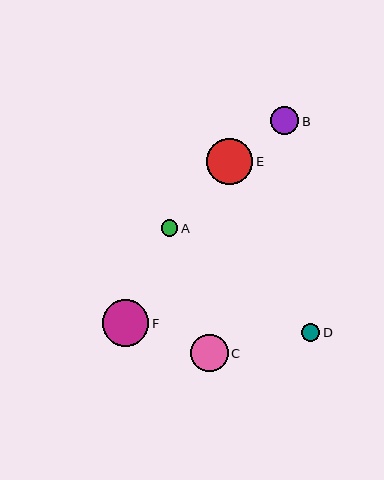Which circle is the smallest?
Circle A is the smallest with a size of approximately 16 pixels.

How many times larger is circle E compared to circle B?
Circle E is approximately 1.6 times the size of circle B.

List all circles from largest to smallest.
From largest to smallest: F, E, C, B, D, A.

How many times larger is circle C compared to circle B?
Circle C is approximately 1.3 times the size of circle B.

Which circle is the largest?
Circle F is the largest with a size of approximately 47 pixels.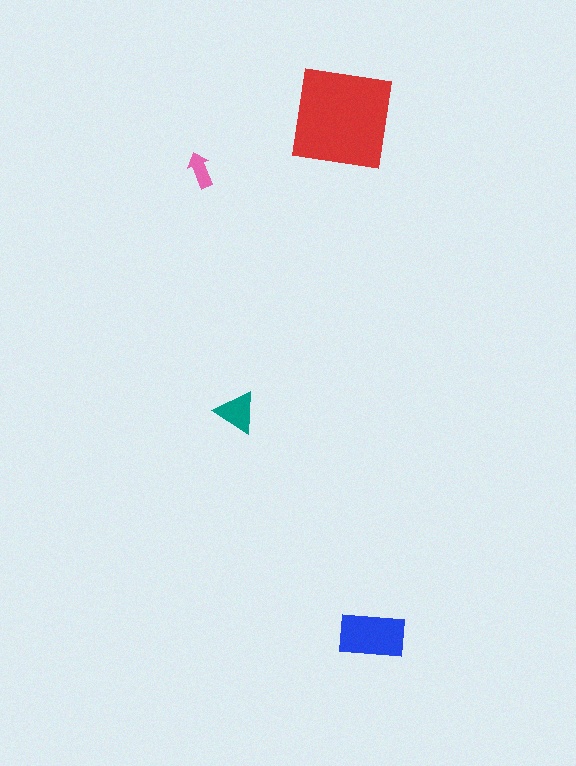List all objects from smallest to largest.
The pink arrow, the teal triangle, the blue rectangle, the red square.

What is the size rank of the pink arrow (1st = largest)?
4th.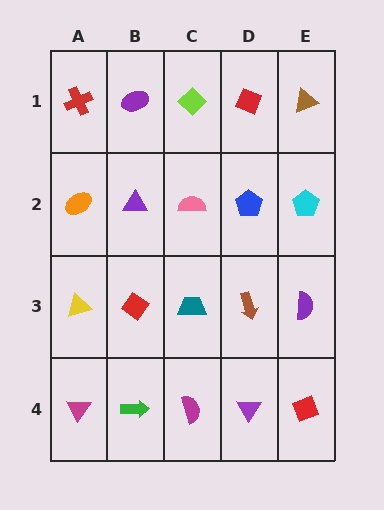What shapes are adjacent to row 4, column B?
A red diamond (row 3, column B), a magenta triangle (row 4, column A), a magenta semicircle (row 4, column C).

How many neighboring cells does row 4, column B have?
3.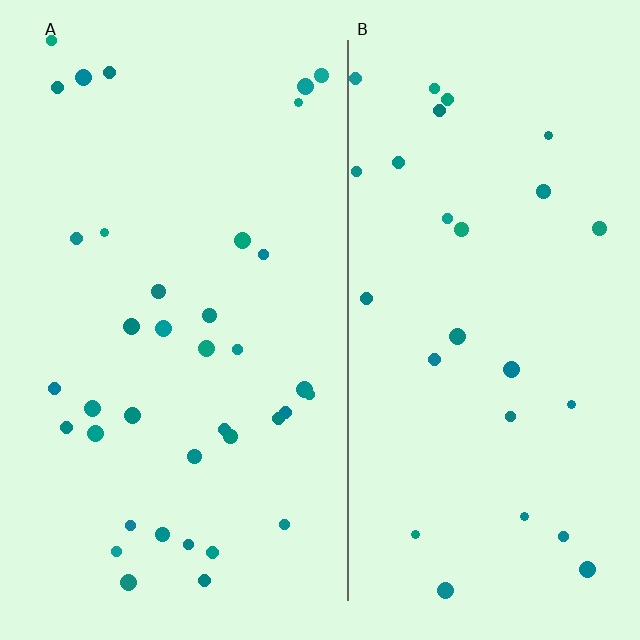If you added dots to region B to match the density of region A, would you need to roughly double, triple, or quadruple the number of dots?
Approximately double.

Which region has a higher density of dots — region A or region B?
A (the left).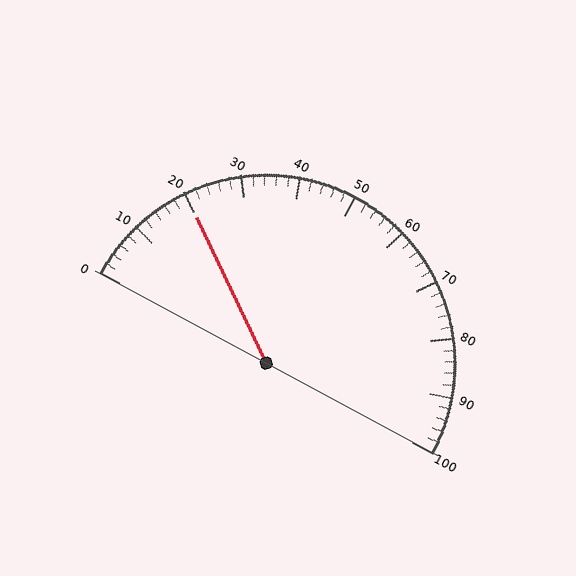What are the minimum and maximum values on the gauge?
The gauge ranges from 0 to 100.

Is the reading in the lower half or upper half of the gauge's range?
The reading is in the lower half of the range (0 to 100).